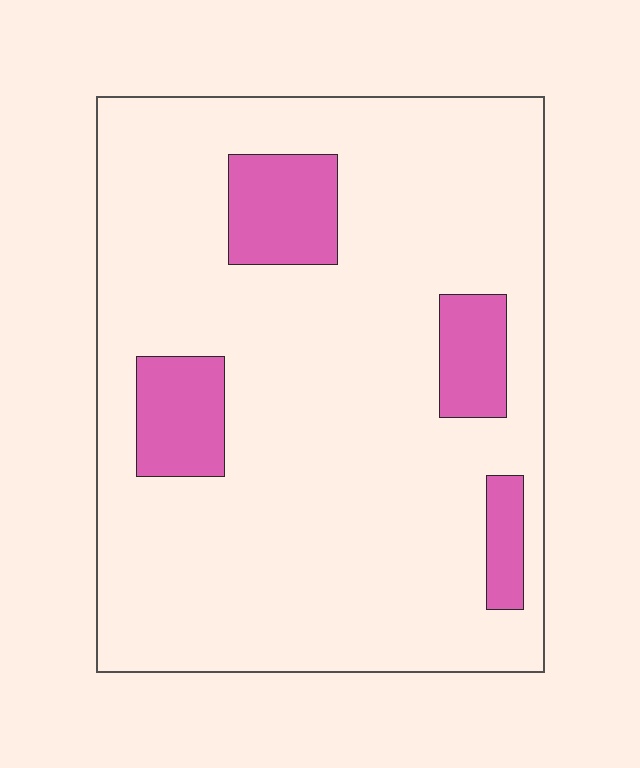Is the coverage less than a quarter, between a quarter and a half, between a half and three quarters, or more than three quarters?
Less than a quarter.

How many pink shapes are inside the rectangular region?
4.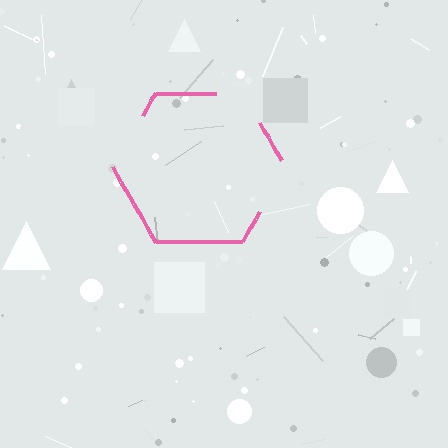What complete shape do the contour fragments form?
The contour fragments form a hexagon.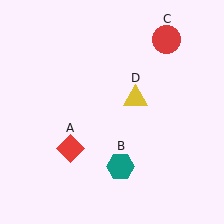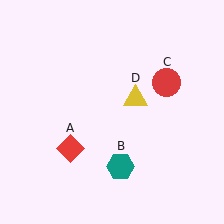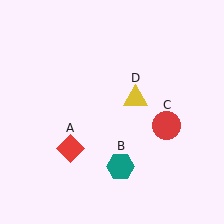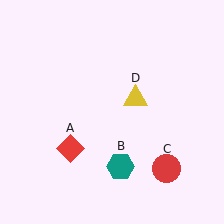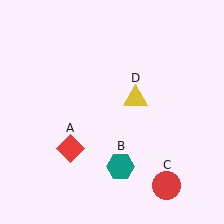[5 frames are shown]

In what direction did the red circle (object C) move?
The red circle (object C) moved down.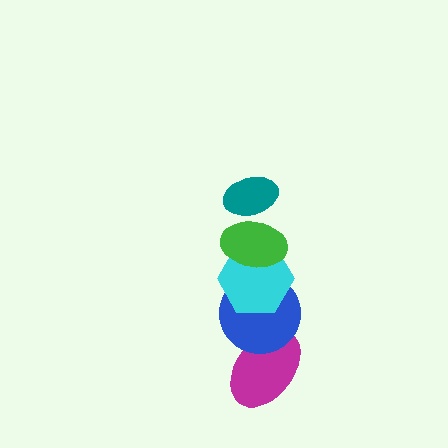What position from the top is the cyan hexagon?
The cyan hexagon is 3rd from the top.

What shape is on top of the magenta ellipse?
The blue circle is on top of the magenta ellipse.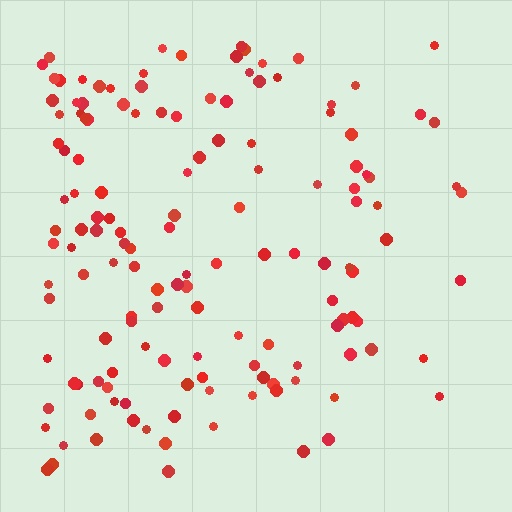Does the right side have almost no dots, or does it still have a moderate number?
Still a moderate number, just noticeably fewer than the left.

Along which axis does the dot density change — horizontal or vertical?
Horizontal.